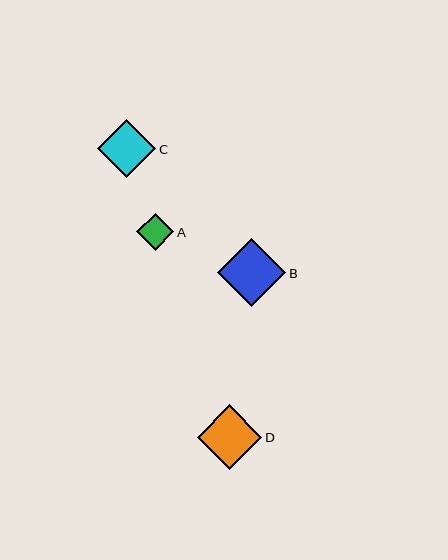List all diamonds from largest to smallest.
From largest to smallest: B, D, C, A.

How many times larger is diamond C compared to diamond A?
Diamond C is approximately 1.6 times the size of diamond A.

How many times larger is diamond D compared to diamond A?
Diamond D is approximately 1.7 times the size of diamond A.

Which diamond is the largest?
Diamond B is the largest with a size of approximately 68 pixels.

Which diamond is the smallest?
Diamond A is the smallest with a size of approximately 37 pixels.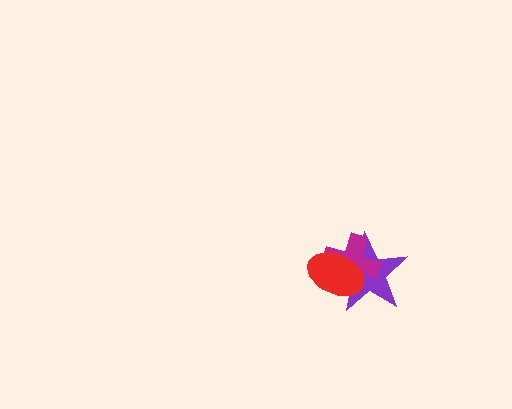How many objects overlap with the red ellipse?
2 objects overlap with the red ellipse.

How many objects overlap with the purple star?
2 objects overlap with the purple star.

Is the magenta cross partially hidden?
Yes, it is partially covered by another shape.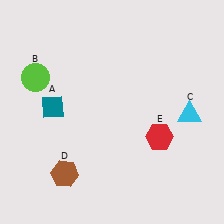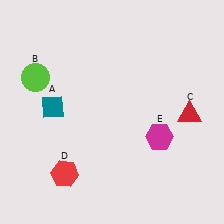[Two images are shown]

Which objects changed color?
C changed from cyan to red. D changed from brown to red. E changed from red to magenta.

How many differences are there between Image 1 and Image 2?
There are 3 differences between the two images.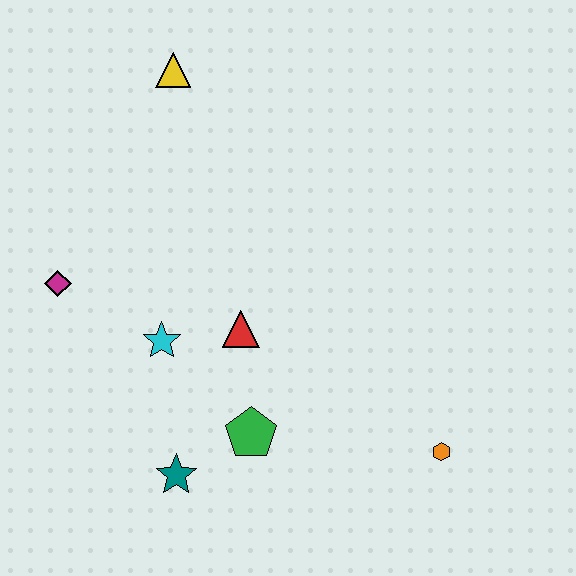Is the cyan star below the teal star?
No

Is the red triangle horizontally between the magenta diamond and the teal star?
No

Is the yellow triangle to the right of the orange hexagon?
No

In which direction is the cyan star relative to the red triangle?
The cyan star is to the left of the red triangle.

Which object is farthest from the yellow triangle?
The orange hexagon is farthest from the yellow triangle.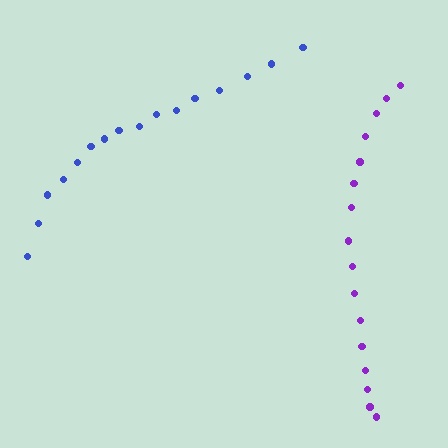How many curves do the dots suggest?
There are 2 distinct paths.